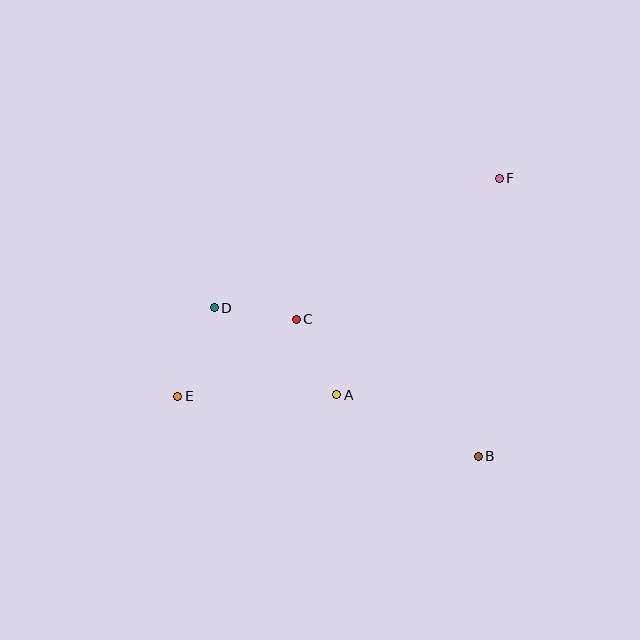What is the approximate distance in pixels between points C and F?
The distance between C and F is approximately 247 pixels.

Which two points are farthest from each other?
Points E and F are farthest from each other.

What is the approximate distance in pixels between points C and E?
The distance between C and E is approximately 141 pixels.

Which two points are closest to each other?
Points C and D are closest to each other.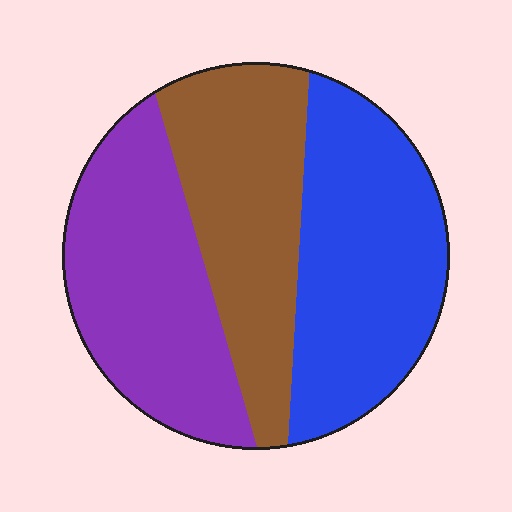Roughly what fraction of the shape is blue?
Blue covers 36% of the shape.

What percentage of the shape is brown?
Brown takes up about one third (1/3) of the shape.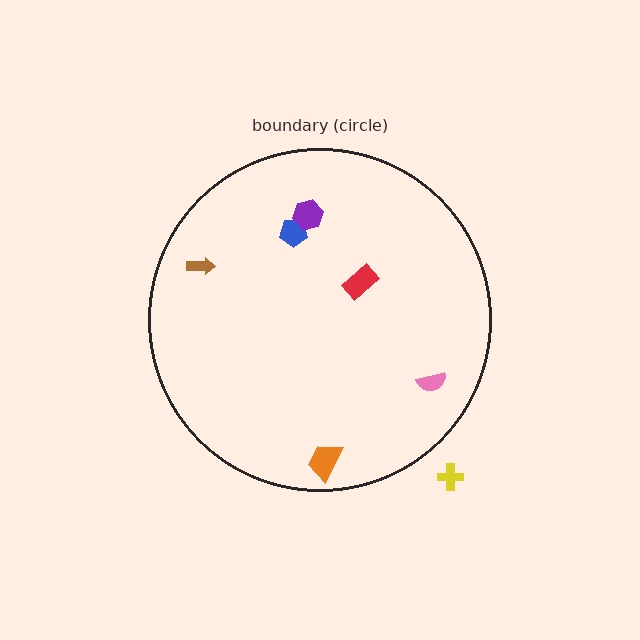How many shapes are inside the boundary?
6 inside, 1 outside.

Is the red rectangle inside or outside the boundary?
Inside.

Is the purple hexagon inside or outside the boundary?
Inside.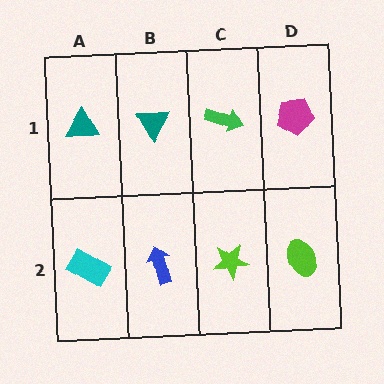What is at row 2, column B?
A blue arrow.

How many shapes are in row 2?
4 shapes.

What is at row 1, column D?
A magenta pentagon.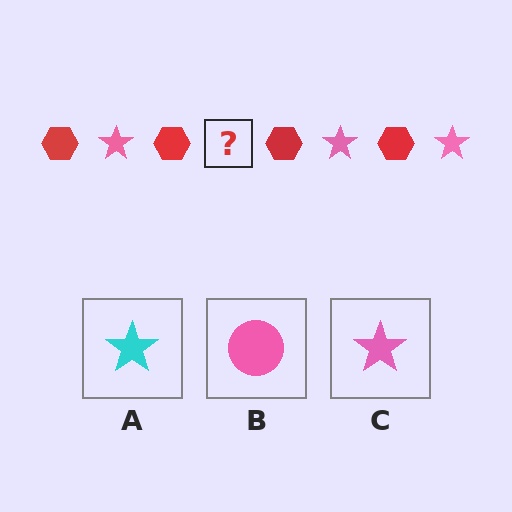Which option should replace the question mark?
Option C.